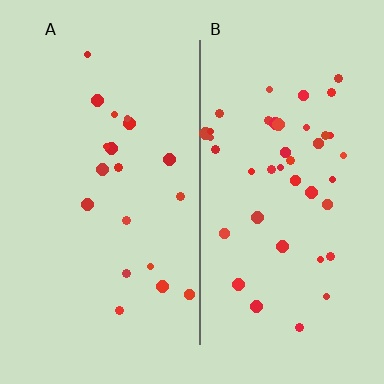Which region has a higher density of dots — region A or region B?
B (the right).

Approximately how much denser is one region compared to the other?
Approximately 2.2× — region B over region A.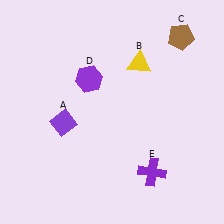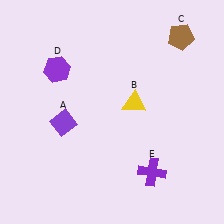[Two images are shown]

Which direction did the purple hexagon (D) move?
The purple hexagon (D) moved left.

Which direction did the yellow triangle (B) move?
The yellow triangle (B) moved down.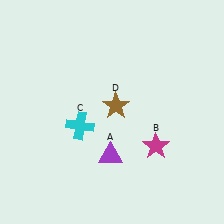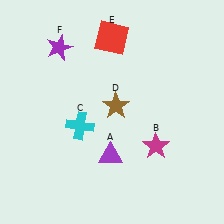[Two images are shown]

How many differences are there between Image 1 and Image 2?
There are 2 differences between the two images.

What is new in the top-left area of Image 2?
A red square (E) was added in the top-left area of Image 2.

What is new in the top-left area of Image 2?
A purple star (F) was added in the top-left area of Image 2.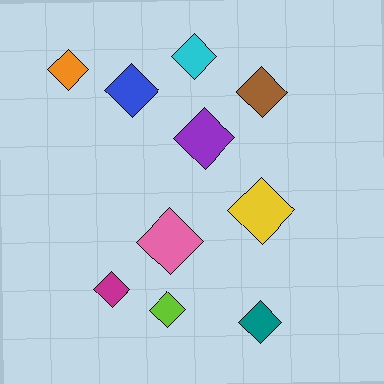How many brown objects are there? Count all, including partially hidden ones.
There is 1 brown object.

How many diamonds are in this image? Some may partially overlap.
There are 10 diamonds.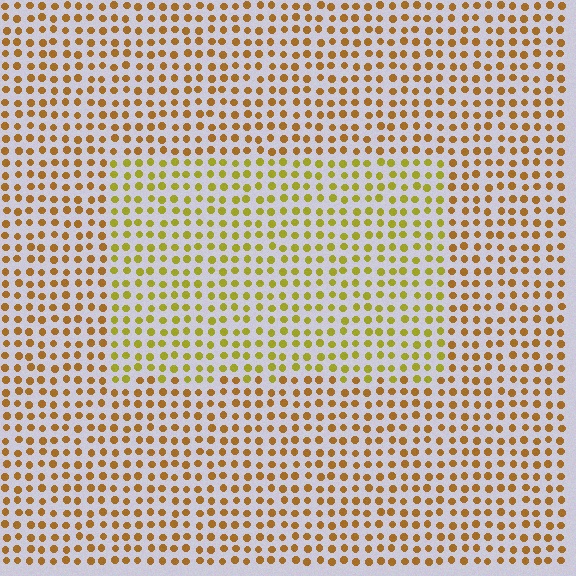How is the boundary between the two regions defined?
The boundary is defined purely by a slight shift in hue (about 29 degrees). Spacing, size, and orientation are identical on both sides.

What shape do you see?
I see a rectangle.